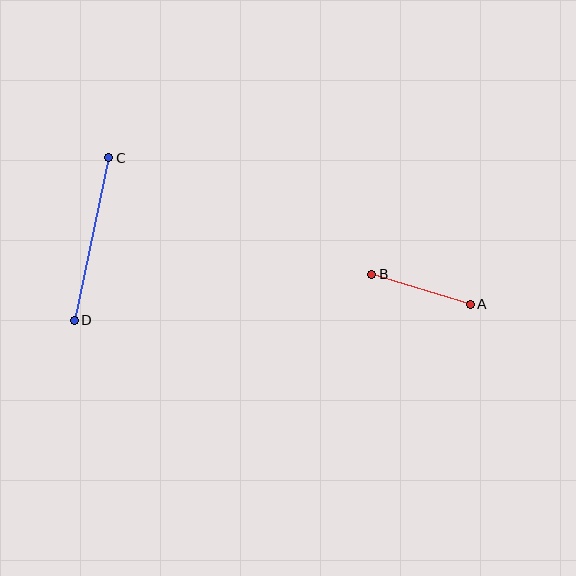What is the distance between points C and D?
The distance is approximately 166 pixels.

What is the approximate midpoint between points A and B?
The midpoint is at approximately (421, 289) pixels.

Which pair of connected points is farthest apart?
Points C and D are farthest apart.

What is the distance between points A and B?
The distance is approximately 103 pixels.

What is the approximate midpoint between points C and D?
The midpoint is at approximately (91, 239) pixels.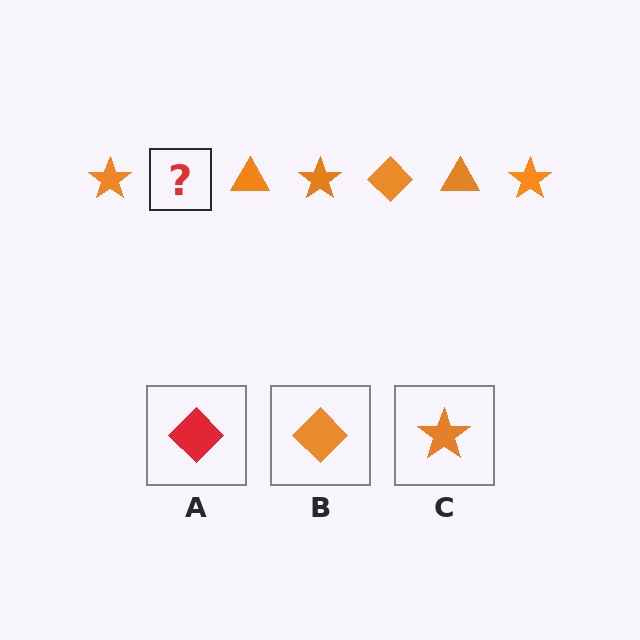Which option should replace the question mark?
Option B.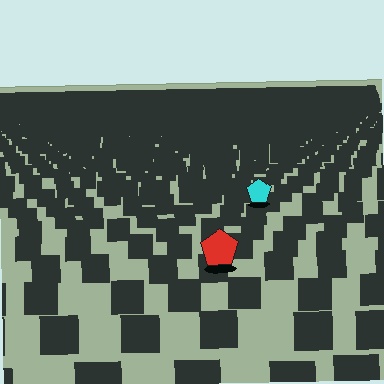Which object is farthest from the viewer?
The cyan pentagon is farthest from the viewer. It appears smaller and the ground texture around it is denser.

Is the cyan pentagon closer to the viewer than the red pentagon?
No. The red pentagon is closer — you can tell from the texture gradient: the ground texture is coarser near it.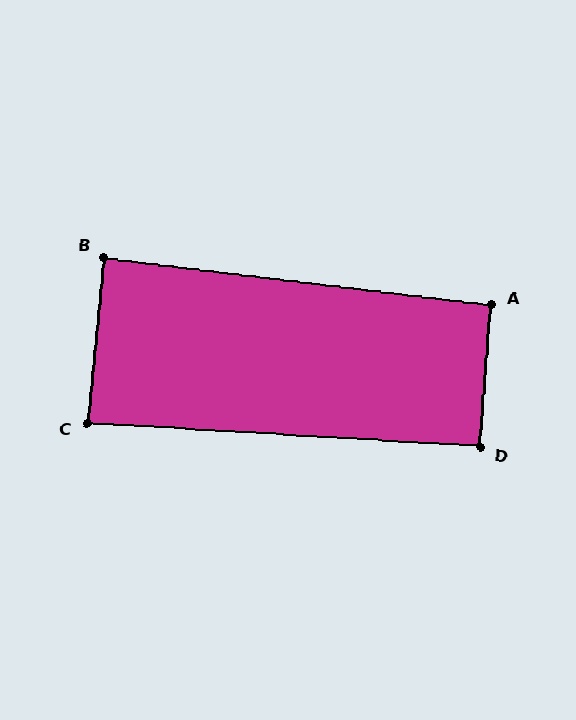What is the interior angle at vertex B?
Approximately 89 degrees (approximately right).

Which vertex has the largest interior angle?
A, at approximately 92 degrees.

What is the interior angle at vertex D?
Approximately 91 degrees (approximately right).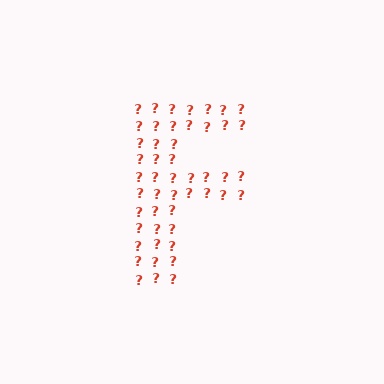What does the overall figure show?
The overall figure shows the letter F.